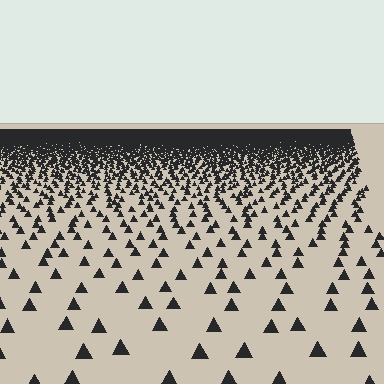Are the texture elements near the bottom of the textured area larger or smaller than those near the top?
Larger. Near the bottom, elements are closer to the viewer and appear at a bigger on-screen size.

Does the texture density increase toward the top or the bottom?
Density increases toward the top.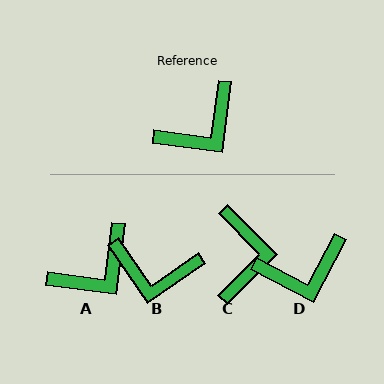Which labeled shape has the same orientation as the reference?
A.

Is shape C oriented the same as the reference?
No, it is off by about 52 degrees.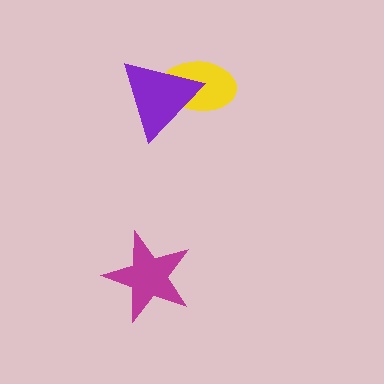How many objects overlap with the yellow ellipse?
1 object overlaps with the yellow ellipse.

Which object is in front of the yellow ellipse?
The purple triangle is in front of the yellow ellipse.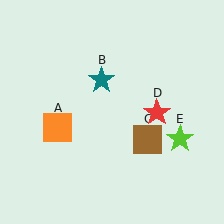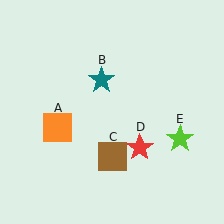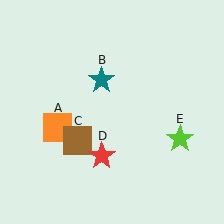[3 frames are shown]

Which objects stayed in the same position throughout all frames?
Orange square (object A) and teal star (object B) and lime star (object E) remained stationary.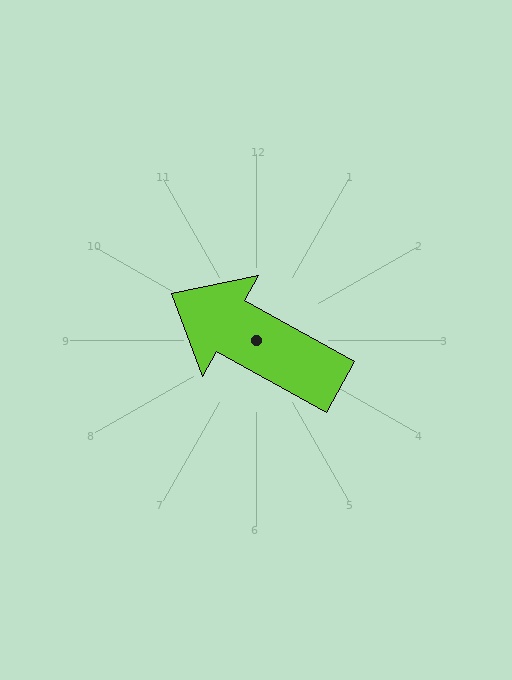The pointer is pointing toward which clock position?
Roughly 10 o'clock.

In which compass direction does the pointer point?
Northwest.